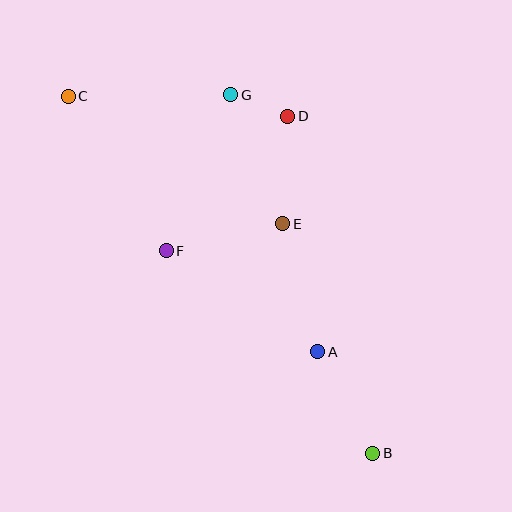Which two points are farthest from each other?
Points B and C are farthest from each other.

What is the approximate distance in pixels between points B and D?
The distance between B and D is approximately 348 pixels.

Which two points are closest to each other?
Points D and G are closest to each other.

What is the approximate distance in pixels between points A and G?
The distance between A and G is approximately 271 pixels.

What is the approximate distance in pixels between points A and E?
The distance between A and E is approximately 133 pixels.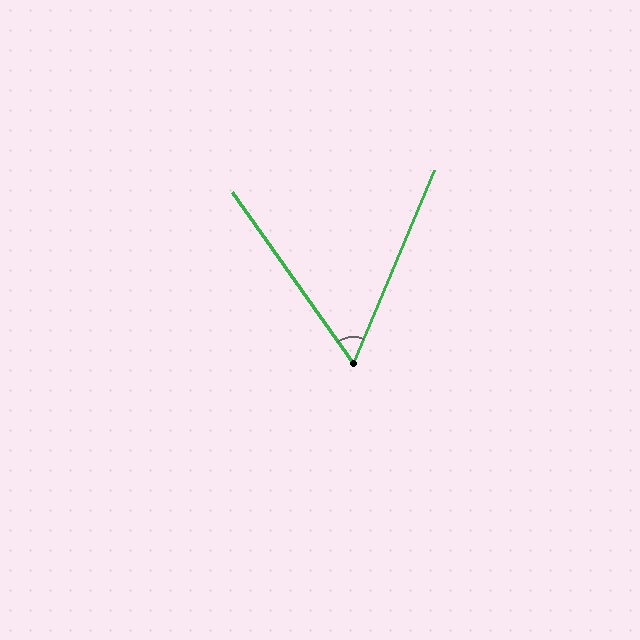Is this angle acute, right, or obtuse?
It is acute.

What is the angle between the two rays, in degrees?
Approximately 58 degrees.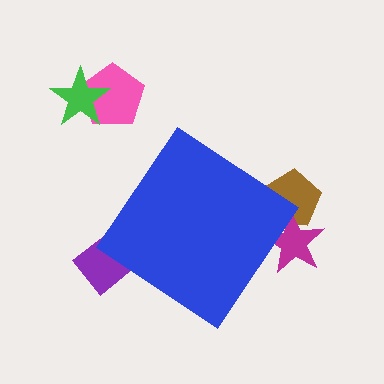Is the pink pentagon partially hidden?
No, the pink pentagon is fully visible.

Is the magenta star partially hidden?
Yes, the magenta star is partially hidden behind the blue diamond.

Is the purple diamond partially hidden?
Yes, the purple diamond is partially hidden behind the blue diamond.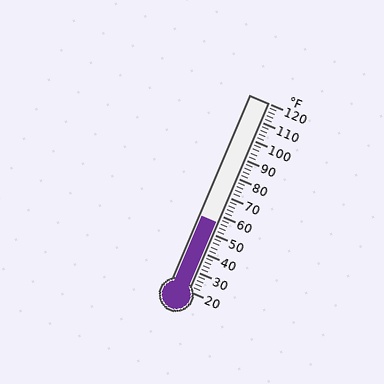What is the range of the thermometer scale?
The thermometer scale ranges from 20°F to 120°F.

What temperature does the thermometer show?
The thermometer shows approximately 56°F.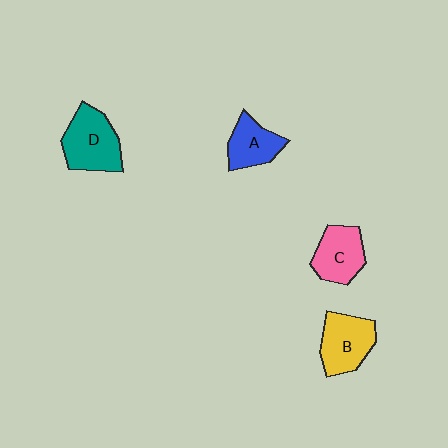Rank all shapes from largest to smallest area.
From largest to smallest: D (teal), B (yellow), C (pink), A (blue).